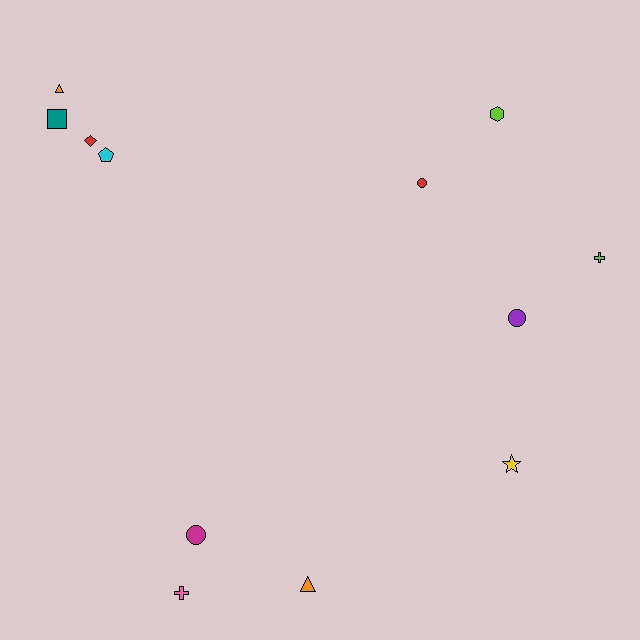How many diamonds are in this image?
There is 1 diamond.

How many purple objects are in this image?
There is 1 purple object.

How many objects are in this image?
There are 12 objects.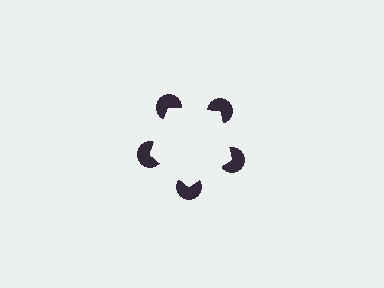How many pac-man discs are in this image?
There are 5 — one at each vertex of the illusory pentagon.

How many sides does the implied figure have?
5 sides.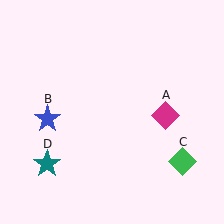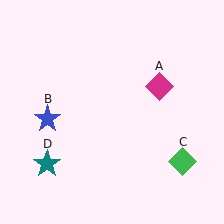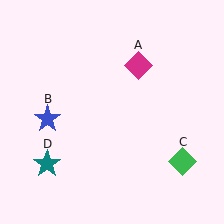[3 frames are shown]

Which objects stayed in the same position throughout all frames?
Blue star (object B) and green diamond (object C) and teal star (object D) remained stationary.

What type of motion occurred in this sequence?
The magenta diamond (object A) rotated counterclockwise around the center of the scene.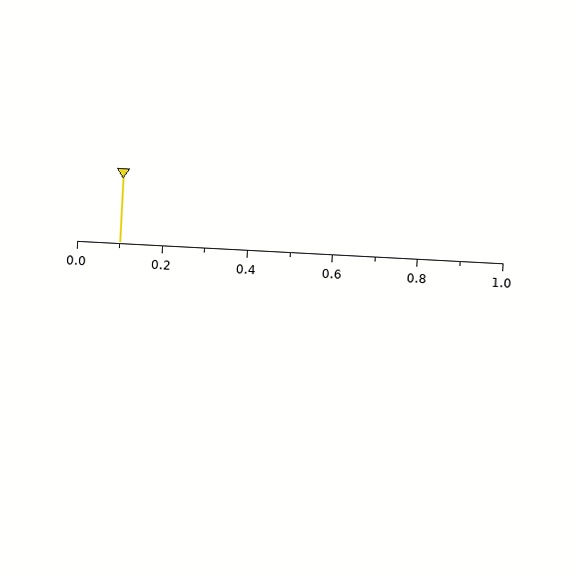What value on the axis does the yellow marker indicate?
The marker indicates approximately 0.1.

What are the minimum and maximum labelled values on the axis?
The axis runs from 0.0 to 1.0.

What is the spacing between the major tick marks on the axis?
The major ticks are spaced 0.2 apart.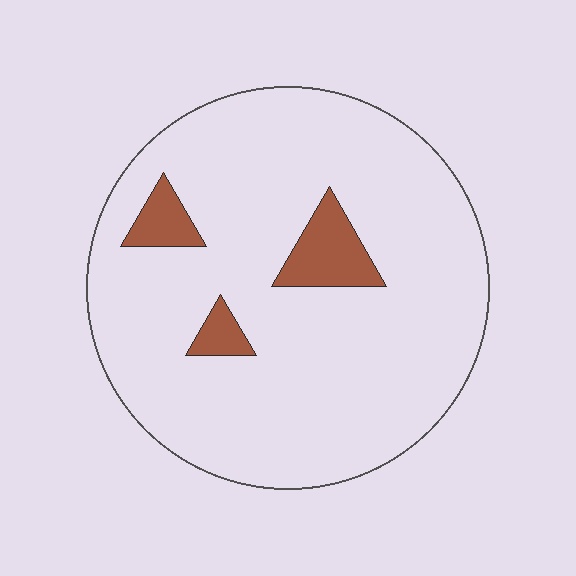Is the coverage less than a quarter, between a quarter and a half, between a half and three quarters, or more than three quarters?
Less than a quarter.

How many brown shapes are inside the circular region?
3.